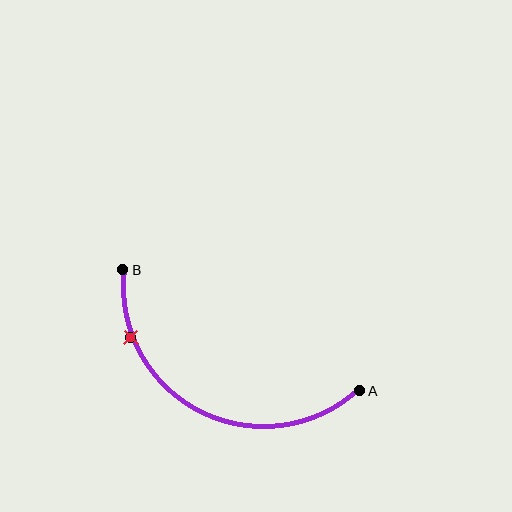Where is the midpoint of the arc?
The arc midpoint is the point on the curve farthest from the straight line joining A and B. It sits below that line.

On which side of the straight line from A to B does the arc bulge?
The arc bulges below the straight line connecting A and B.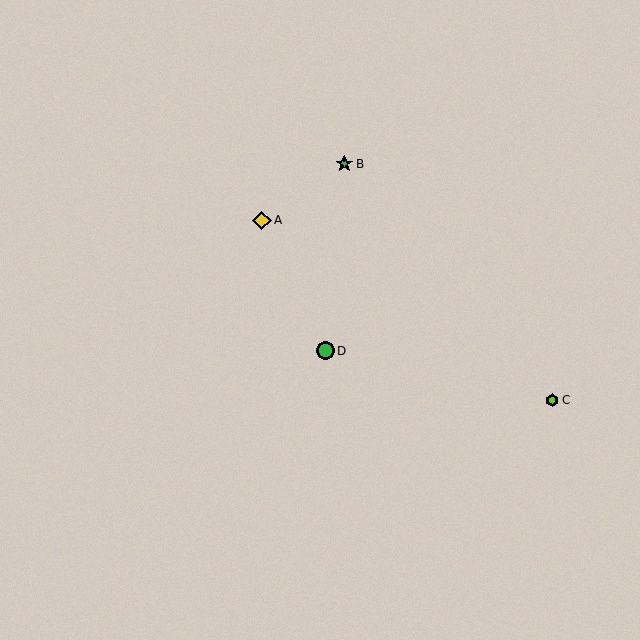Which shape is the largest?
The yellow diamond (labeled A) is the largest.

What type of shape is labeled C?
Shape C is a lime hexagon.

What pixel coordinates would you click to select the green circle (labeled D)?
Click at (325, 351) to select the green circle D.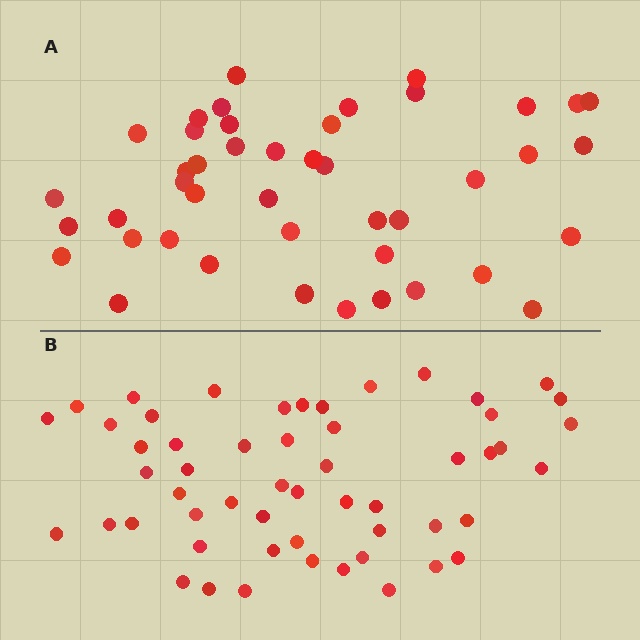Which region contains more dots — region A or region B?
Region B (the bottom region) has more dots.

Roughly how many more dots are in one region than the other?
Region B has roughly 10 or so more dots than region A.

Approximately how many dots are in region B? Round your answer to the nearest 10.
About 50 dots. (The exact count is 54, which rounds to 50.)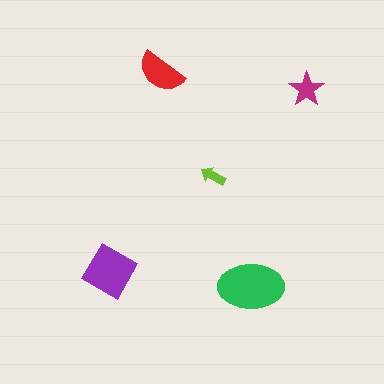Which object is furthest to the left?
The purple diamond is leftmost.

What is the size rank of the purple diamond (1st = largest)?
2nd.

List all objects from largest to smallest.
The green ellipse, the purple diamond, the red semicircle, the magenta star, the lime arrow.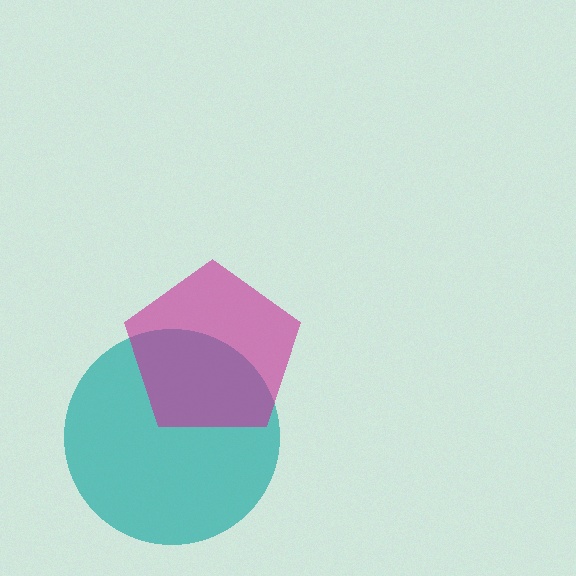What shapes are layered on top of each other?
The layered shapes are: a teal circle, a magenta pentagon.